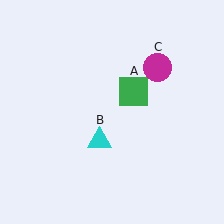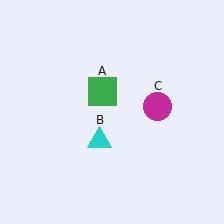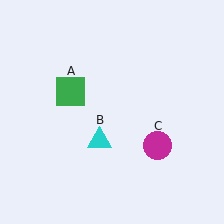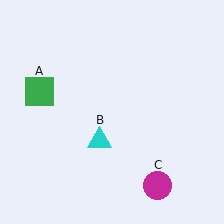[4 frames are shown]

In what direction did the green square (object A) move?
The green square (object A) moved left.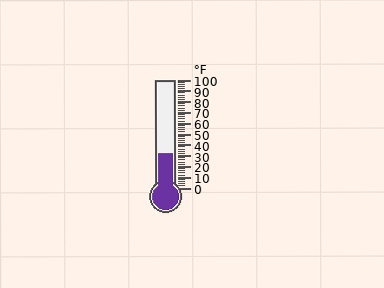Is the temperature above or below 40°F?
The temperature is below 40°F.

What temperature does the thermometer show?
The thermometer shows approximately 32°F.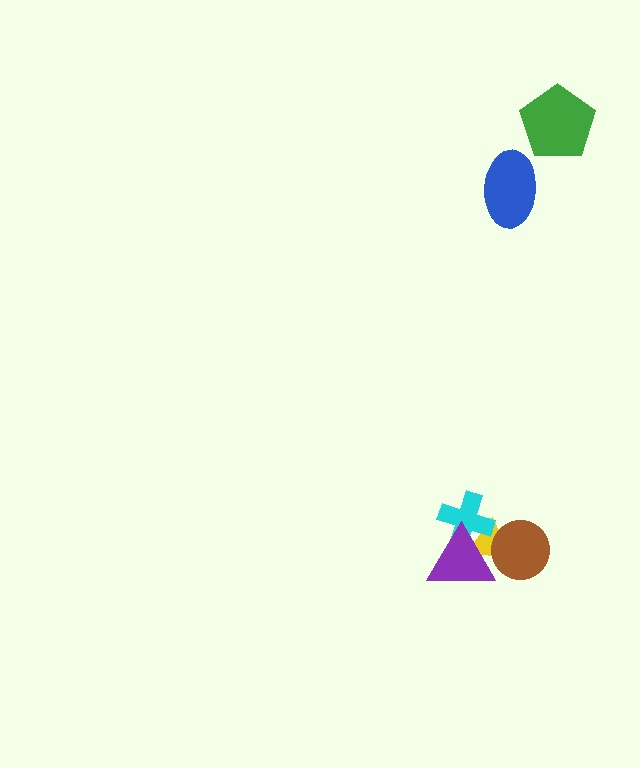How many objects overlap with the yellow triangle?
3 objects overlap with the yellow triangle.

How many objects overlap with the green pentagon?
0 objects overlap with the green pentagon.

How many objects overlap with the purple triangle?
3 objects overlap with the purple triangle.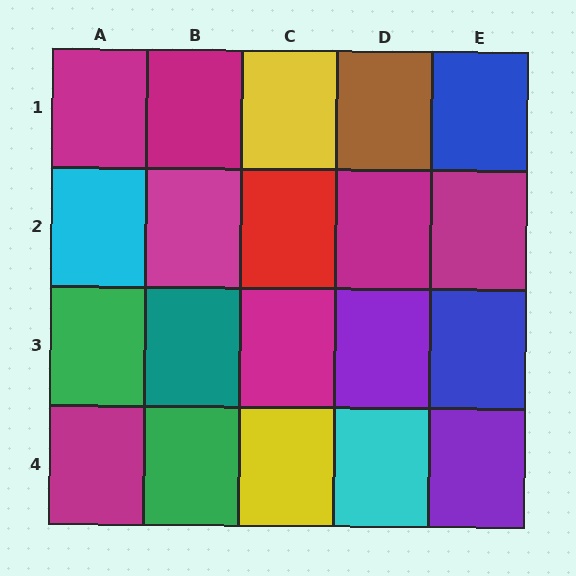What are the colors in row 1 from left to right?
Magenta, magenta, yellow, brown, blue.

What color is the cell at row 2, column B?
Magenta.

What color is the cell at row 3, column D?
Purple.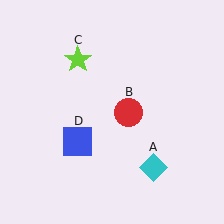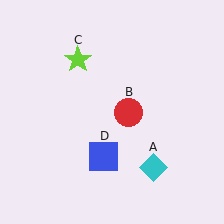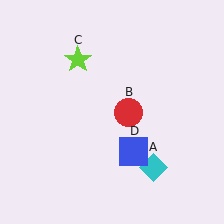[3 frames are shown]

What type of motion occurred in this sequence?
The blue square (object D) rotated counterclockwise around the center of the scene.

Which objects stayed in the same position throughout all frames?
Cyan diamond (object A) and red circle (object B) and lime star (object C) remained stationary.